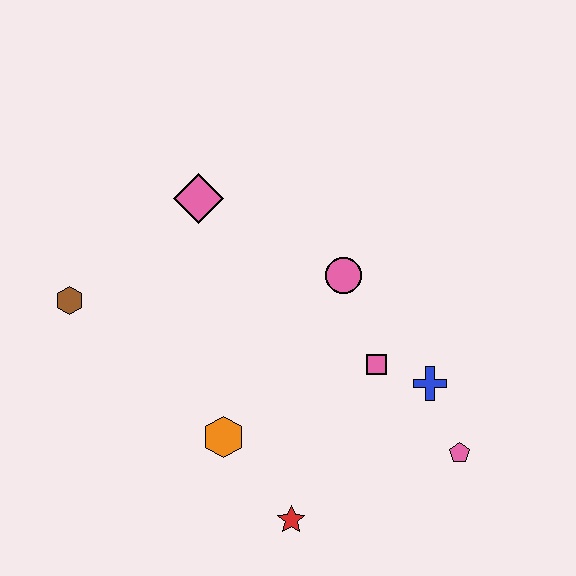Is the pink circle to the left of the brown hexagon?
No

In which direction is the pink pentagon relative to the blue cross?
The pink pentagon is below the blue cross.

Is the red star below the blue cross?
Yes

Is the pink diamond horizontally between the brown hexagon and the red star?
Yes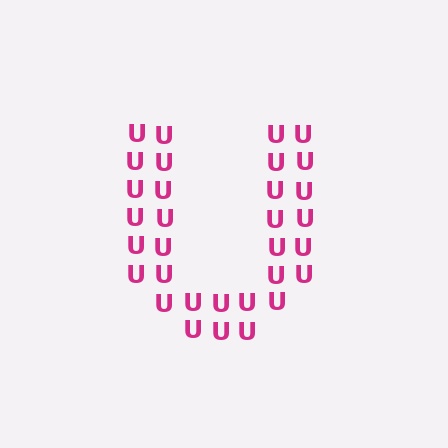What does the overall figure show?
The overall figure shows the letter U.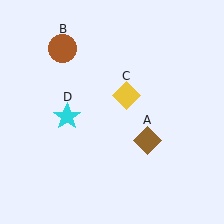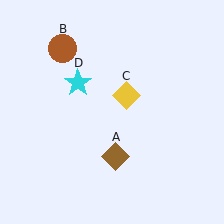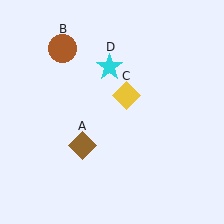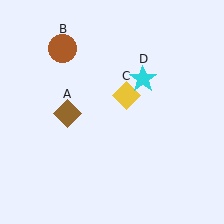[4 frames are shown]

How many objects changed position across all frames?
2 objects changed position: brown diamond (object A), cyan star (object D).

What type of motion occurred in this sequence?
The brown diamond (object A), cyan star (object D) rotated clockwise around the center of the scene.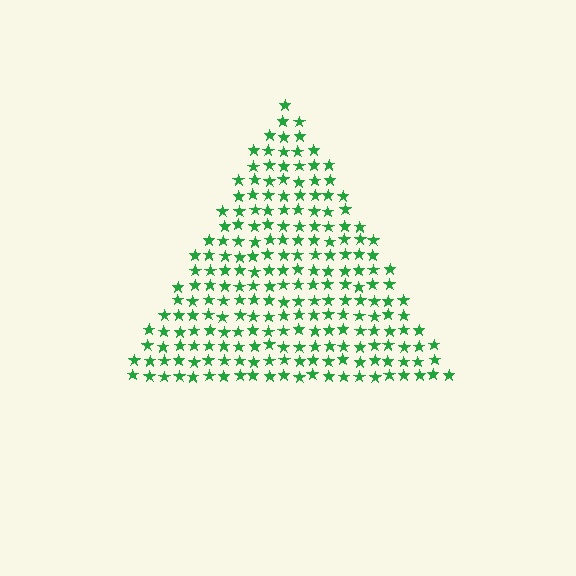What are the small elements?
The small elements are stars.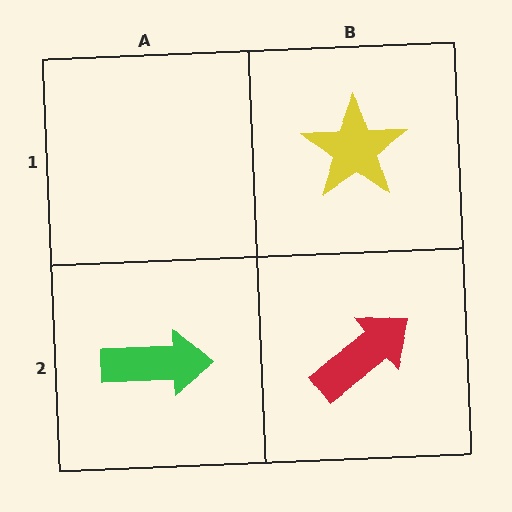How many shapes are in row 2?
2 shapes.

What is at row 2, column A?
A green arrow.